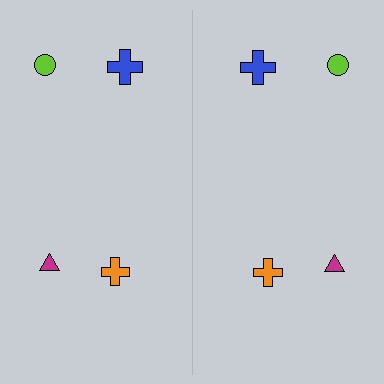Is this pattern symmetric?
Yes, this pattern has bilateral (reflection) symmetry.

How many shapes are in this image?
There are 8 shapes in this image.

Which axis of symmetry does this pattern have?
The pattern has a vertical axis of symmetry running through the center of the image.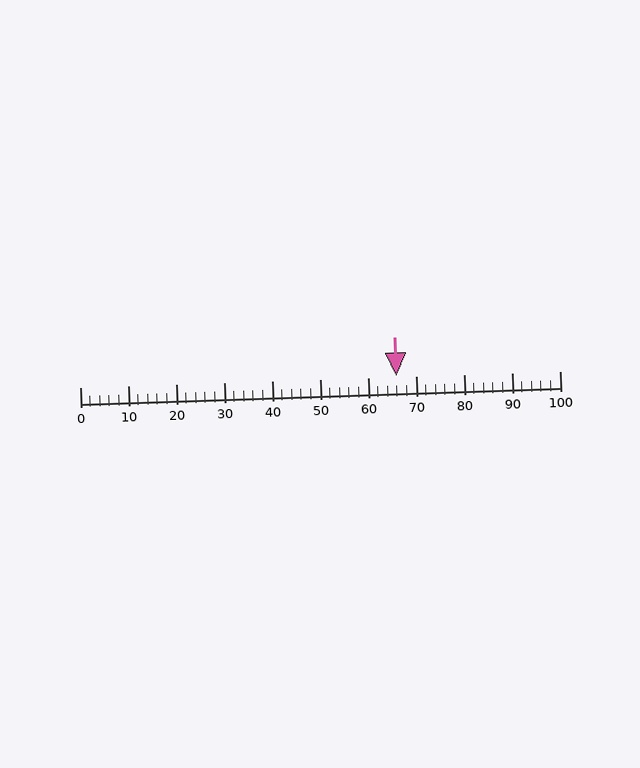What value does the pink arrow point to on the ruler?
The pink arrow points to approximately 66.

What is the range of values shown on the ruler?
The ruler shows values from 0 to 100.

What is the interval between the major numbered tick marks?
The major tick marks are spaced 10 units apart.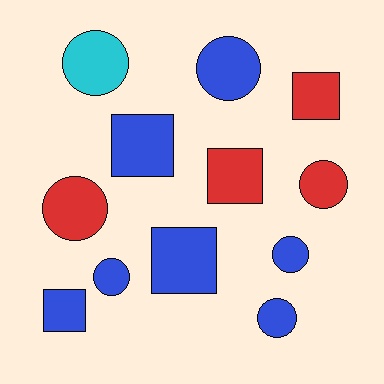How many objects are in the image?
There are 12 objects.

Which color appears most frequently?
Blue, with 7 objects.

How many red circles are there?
There are 2 red circles.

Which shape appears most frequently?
Circle, with 7 objects.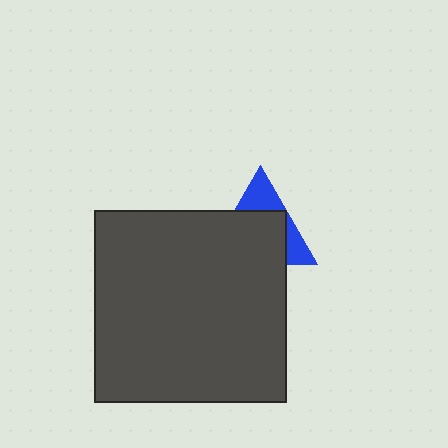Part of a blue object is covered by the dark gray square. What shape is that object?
It is a triangle.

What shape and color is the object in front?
The object in front is a dark gray square.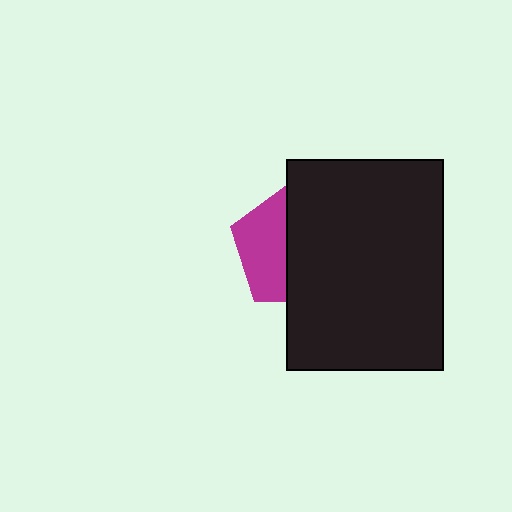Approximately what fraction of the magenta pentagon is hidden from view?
Roughly 60% of the magenta pentagon is hidden behind the black rectangle.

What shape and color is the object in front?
The object in front is a black rectangle.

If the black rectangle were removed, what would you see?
You would see the complete magenta pentagon.